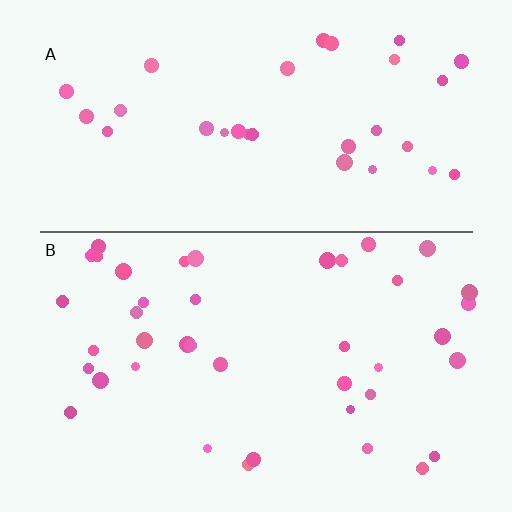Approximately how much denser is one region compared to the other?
Approximately 1.3× — region B over region A.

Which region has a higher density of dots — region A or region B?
B (the bottom).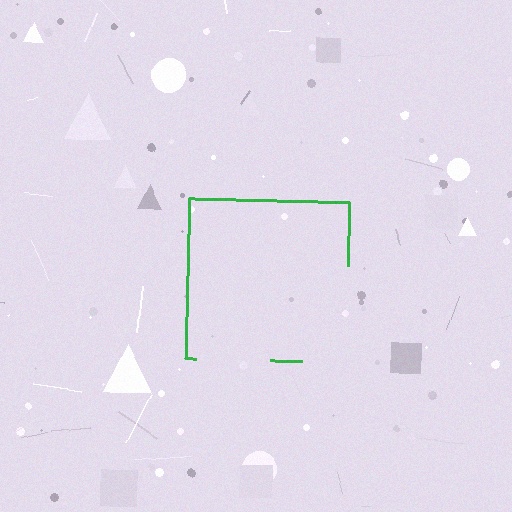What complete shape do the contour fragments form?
The contour fragments form a square.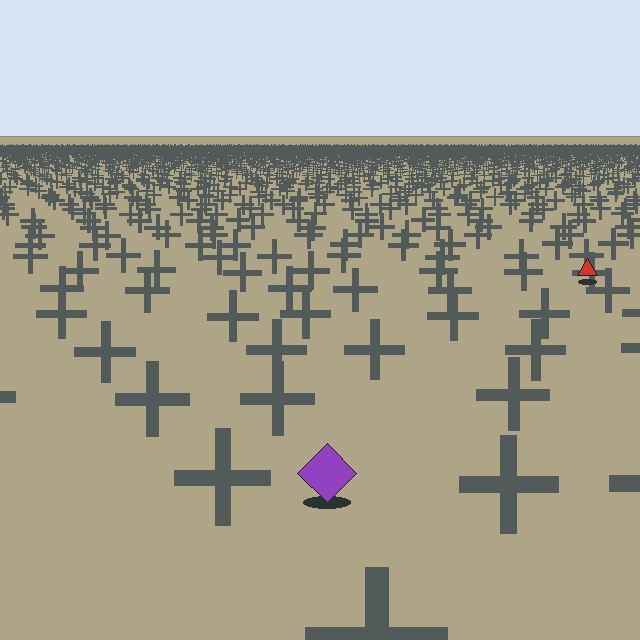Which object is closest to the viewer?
The purple diamond is closest. The texture marks near it are larger and more spread out.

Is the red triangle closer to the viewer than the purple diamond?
No. The purple diamond is closer — you can tell from the texture gradient: the ground texture is coarser near it.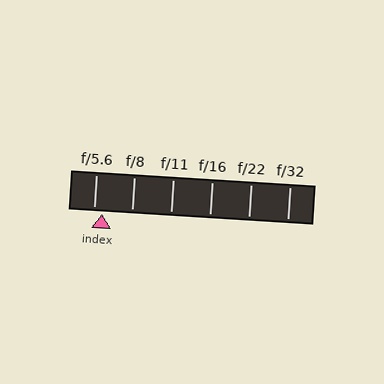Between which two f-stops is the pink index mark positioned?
The index mark is between f/5.6 and f/8.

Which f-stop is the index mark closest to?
The index mark is closest to f/5.6.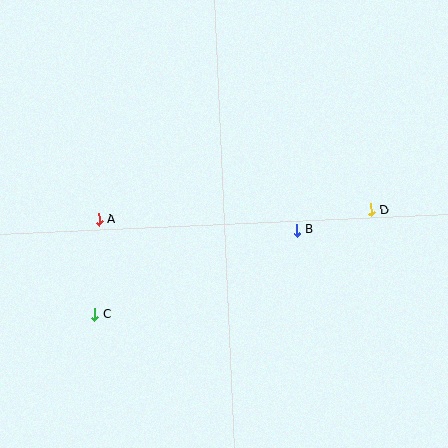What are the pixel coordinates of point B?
Point B is at (297, 230).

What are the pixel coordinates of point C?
Point C is at (95, 315).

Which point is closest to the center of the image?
Point B at (297, 230) is closest to the center.